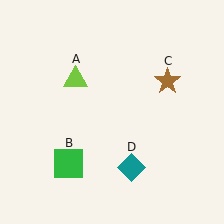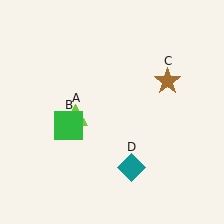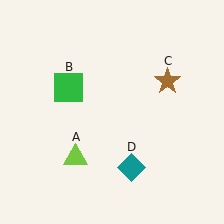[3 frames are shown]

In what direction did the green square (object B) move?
The green square (object B) moved up.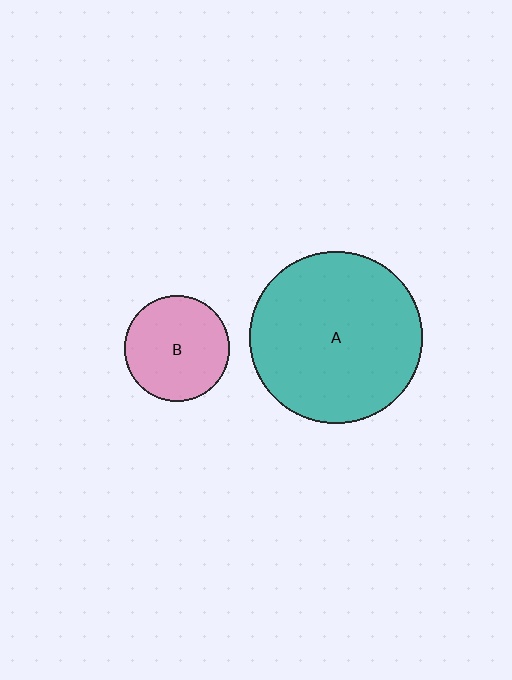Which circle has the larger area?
Circle A (teal).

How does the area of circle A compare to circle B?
Approximately 2.7 times.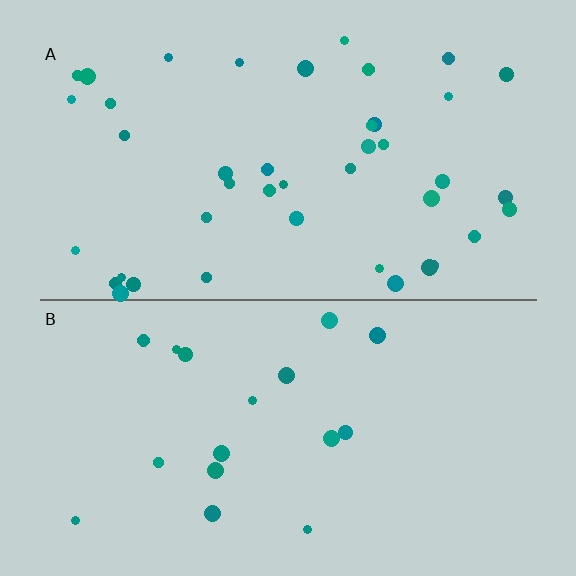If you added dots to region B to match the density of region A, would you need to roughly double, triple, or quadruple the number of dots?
Approximately double.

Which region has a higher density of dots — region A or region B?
A (the top).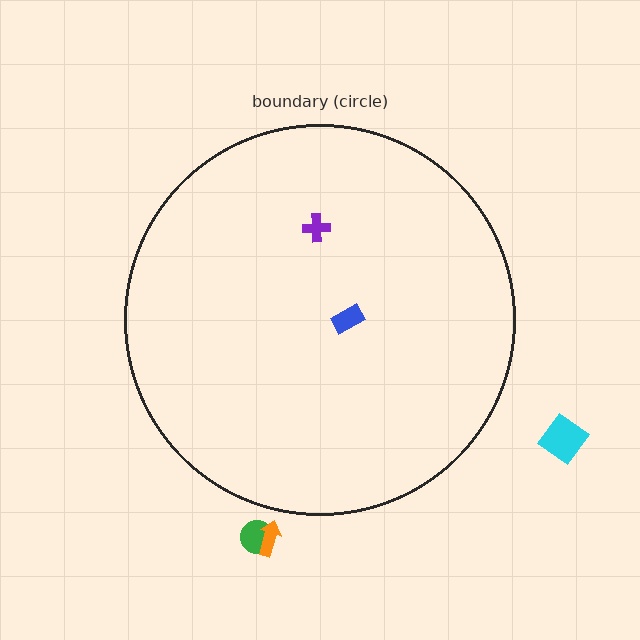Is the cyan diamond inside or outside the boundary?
Outside.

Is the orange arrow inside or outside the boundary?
Outside.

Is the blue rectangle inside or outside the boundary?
Inside.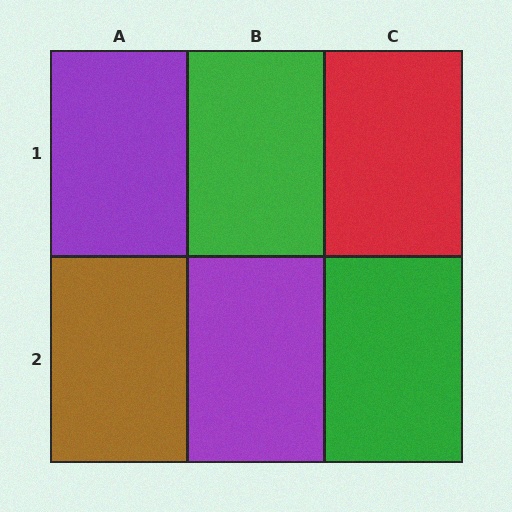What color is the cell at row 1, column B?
Green.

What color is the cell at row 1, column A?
Purple.